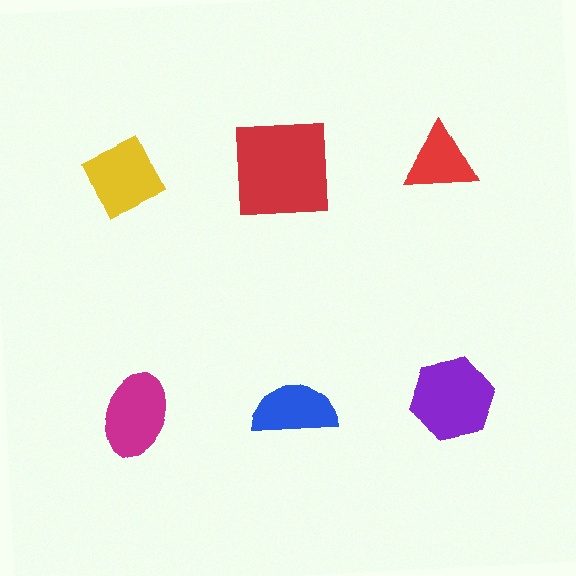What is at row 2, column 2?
A blue semicircle.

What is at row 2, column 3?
A purple hexagon.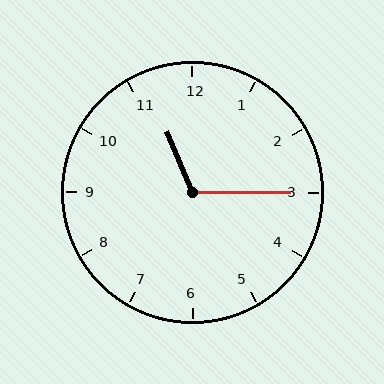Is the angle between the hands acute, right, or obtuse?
It is obtuse.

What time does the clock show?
11:15.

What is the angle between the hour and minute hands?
Approximately 112 degrees.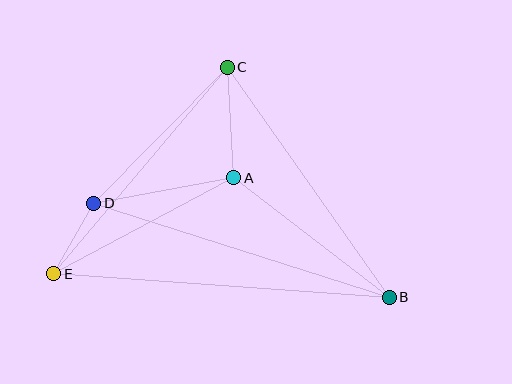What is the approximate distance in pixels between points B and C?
The distance between B and C is approximately 282 pixels.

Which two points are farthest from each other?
Points B and E are farthest from each other.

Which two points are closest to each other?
Points D and E are closest to each other.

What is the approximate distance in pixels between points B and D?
The distance between B and D is approximately 310 pixels.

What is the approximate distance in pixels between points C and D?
The distance between C and D is approximately 191 pixels.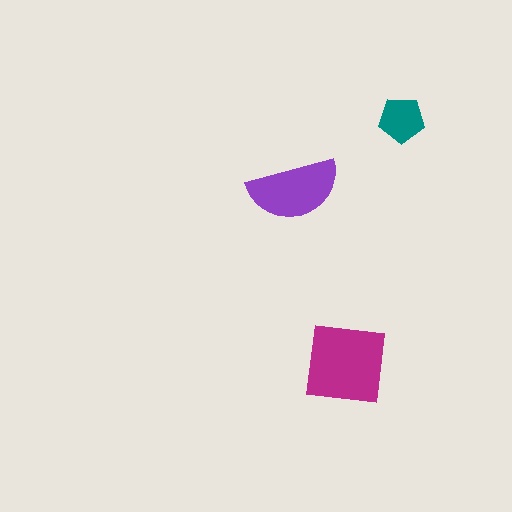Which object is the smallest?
The teal pentagon.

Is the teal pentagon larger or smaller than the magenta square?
Smaller.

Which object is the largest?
The magenta square.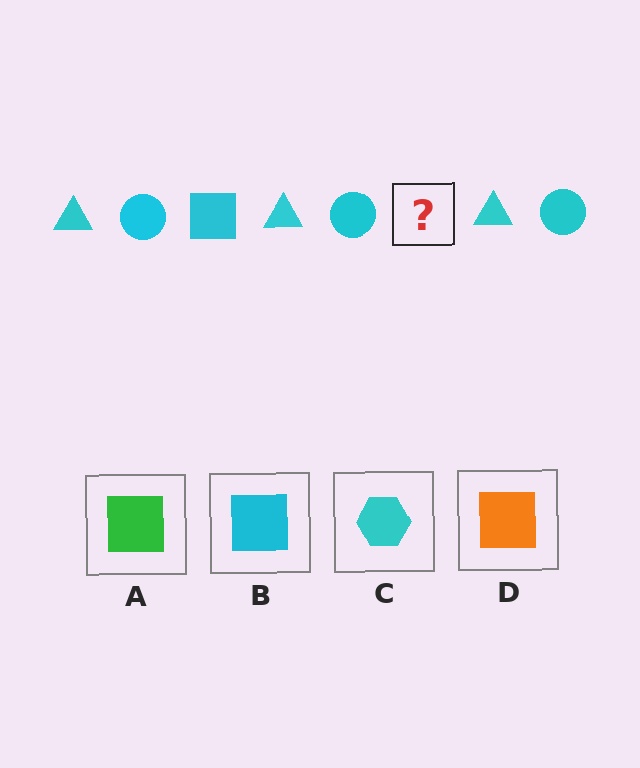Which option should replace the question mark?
Option B.